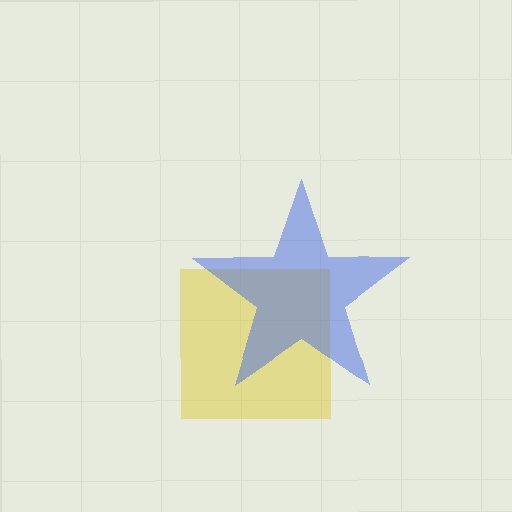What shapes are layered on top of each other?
The layered shapes are: a yellow square, a blue star.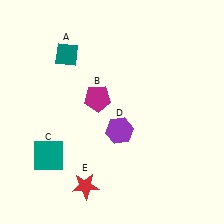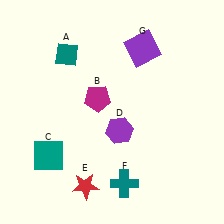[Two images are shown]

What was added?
A teal cross (F), a purple square (G) were added in Image 2.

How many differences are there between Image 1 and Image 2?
There are 2 differences between the two images.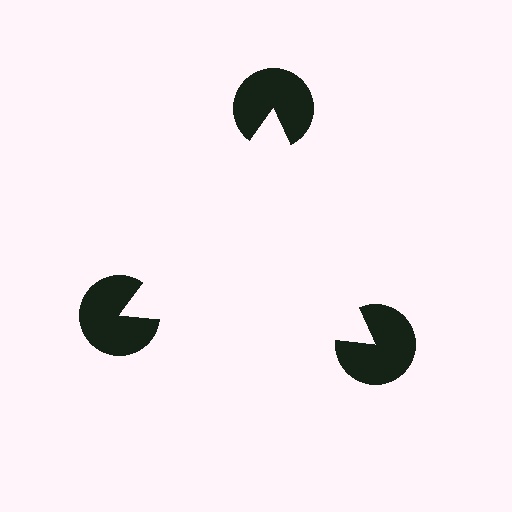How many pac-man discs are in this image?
There are 3 — one at each vertex of the illusory triangle.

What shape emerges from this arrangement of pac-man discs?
An illusory triangle — its edges are inferred from the aligned wedge cuts in the pac-man discs, not physically drawn.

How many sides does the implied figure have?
3 sides.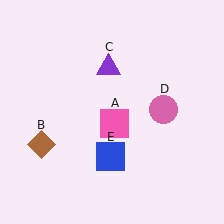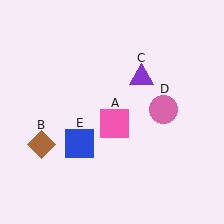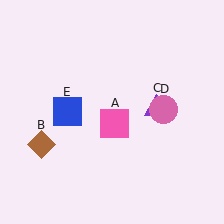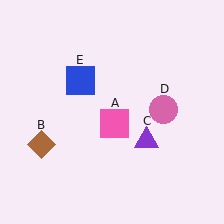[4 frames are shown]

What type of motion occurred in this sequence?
The purple triangle (object C), blue square (object E) rotated clockwise around the center of the scene.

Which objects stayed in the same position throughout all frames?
Pink square (object A) and brown diamond (object B) and pink circle (object D) remained stationary.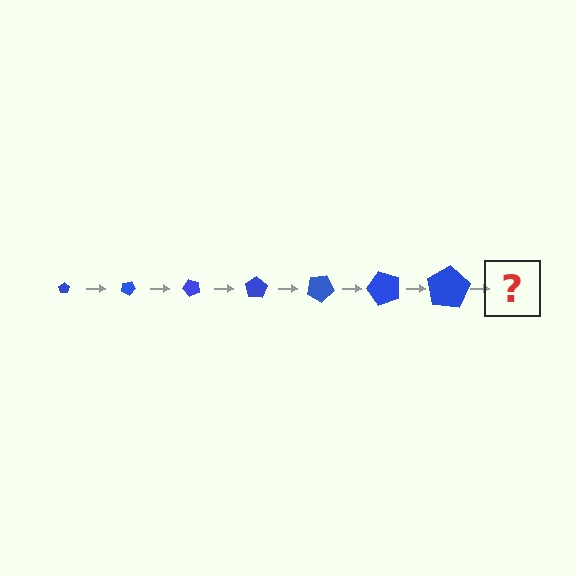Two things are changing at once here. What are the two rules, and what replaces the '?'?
The two rules are that the pentagon grows larger each step and it rotates 25 degrees each step. The '?' should be a pentagon, larger than the previous one and rotated 175 degrees from the start.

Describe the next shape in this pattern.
It should be a pentagon, larger than the previous one and rotated 175 degrees from the start.